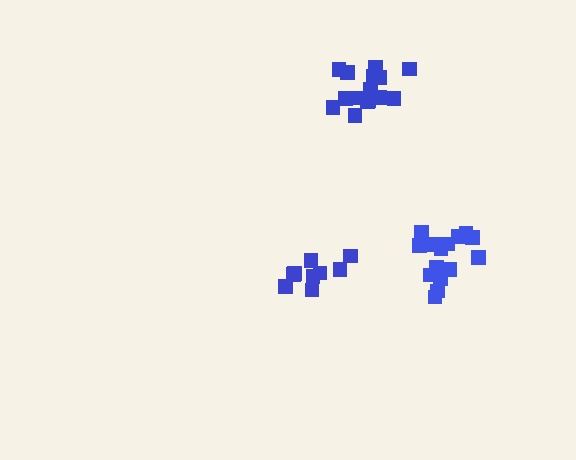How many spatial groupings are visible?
There are 3 spatial groupings.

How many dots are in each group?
Group 1: 9 dots, Group 2: 15 dots, Group 3: 15 dots (39 total).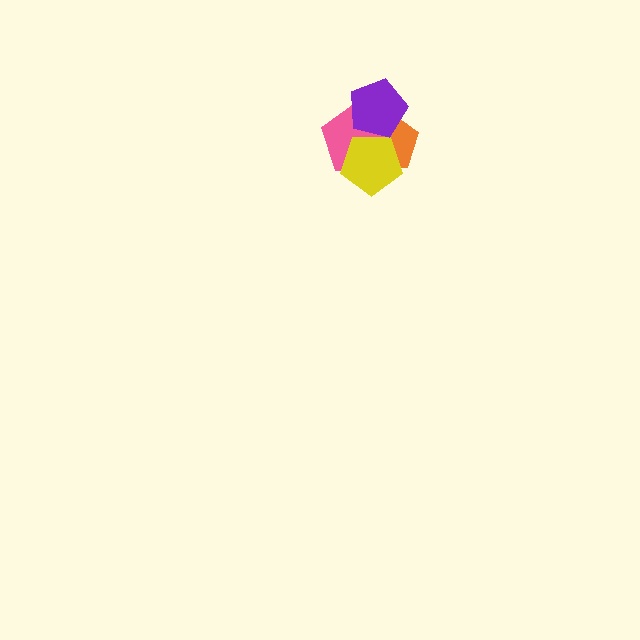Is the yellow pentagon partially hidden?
Yes, it is partially covered by another shape.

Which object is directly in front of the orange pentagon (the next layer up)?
The pink pentagon is directly in front of the orange pentagon.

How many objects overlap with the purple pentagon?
3 objects overlap with the purple pentagon.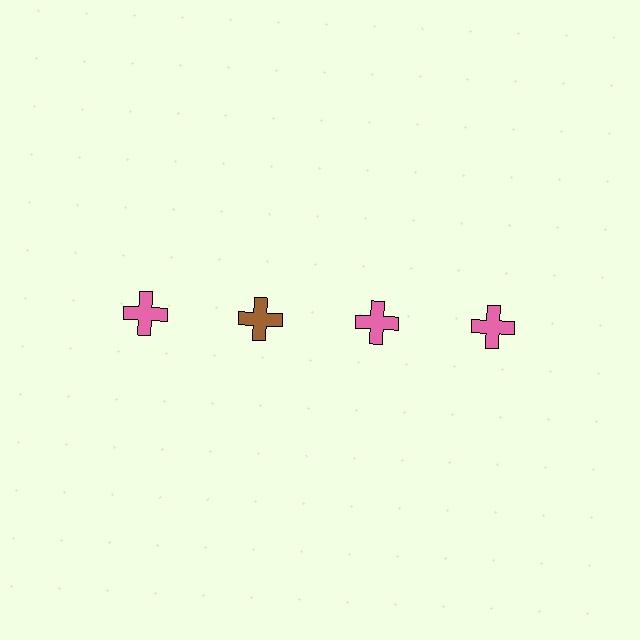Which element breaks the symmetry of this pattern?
The brown cross in the top row, second from left column breaks the symmetry. All other shapes are pink crosses.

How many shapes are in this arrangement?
There are 4 shapes arranged in a grid pattern.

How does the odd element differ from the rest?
It has a different color: brown instead of pink.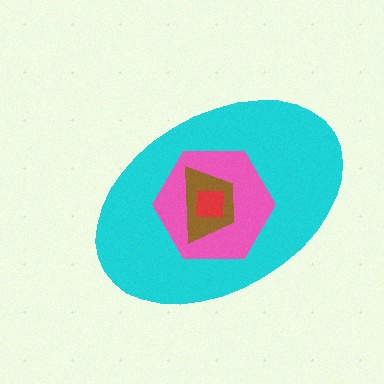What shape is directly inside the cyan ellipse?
The pink hexagon.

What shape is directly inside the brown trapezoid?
The red square.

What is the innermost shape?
The red square.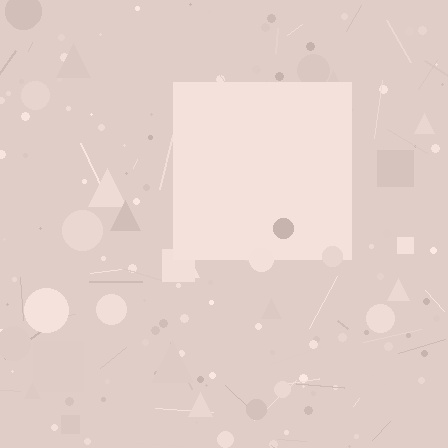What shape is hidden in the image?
A square is hidden in the image.